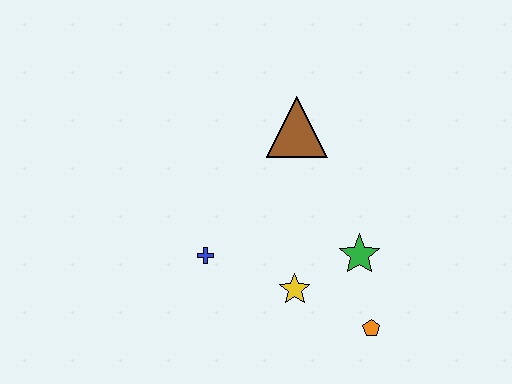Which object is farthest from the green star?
The blue cross is farthest from the green star.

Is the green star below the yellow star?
No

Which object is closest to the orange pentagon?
The green star is closest to the orange pentagon.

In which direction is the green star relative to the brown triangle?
The green star is below the brown triangle.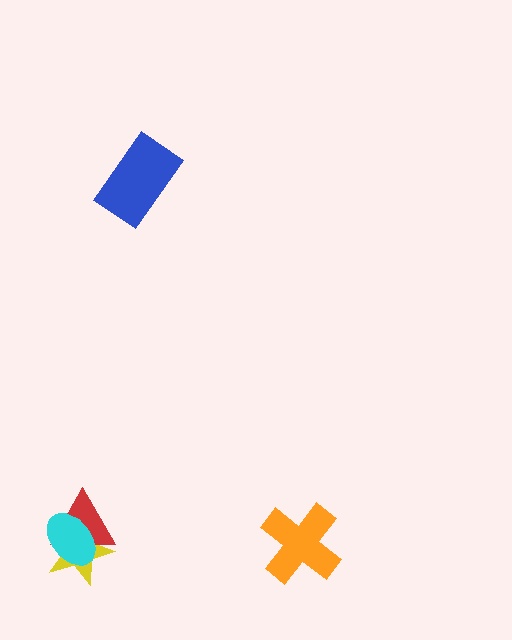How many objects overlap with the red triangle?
2 objects overlap with the red triangle.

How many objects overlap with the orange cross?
0 objects overlap with the orange cross.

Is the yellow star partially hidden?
Yes, it is partially covered by another shape.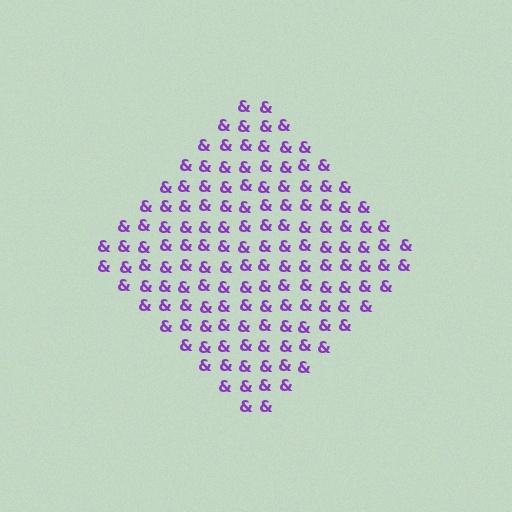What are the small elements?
The small elements are ampersands.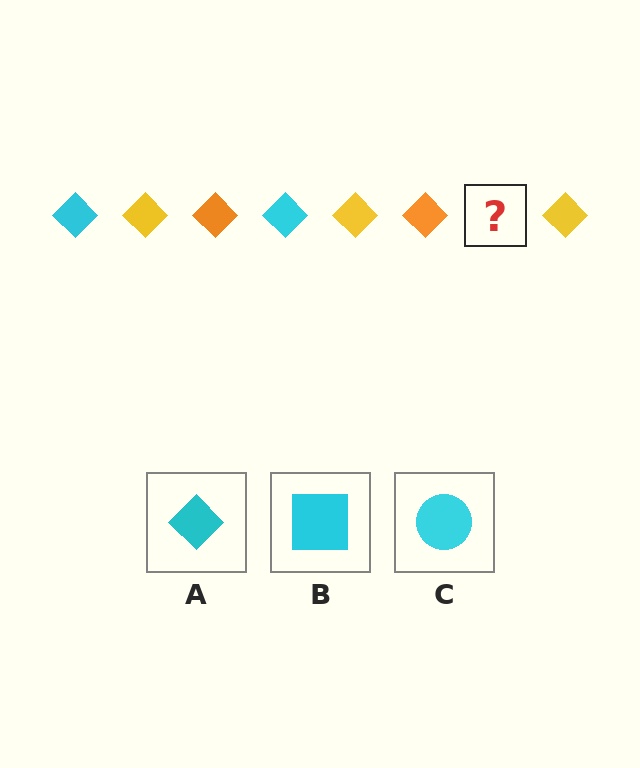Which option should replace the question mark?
Option A.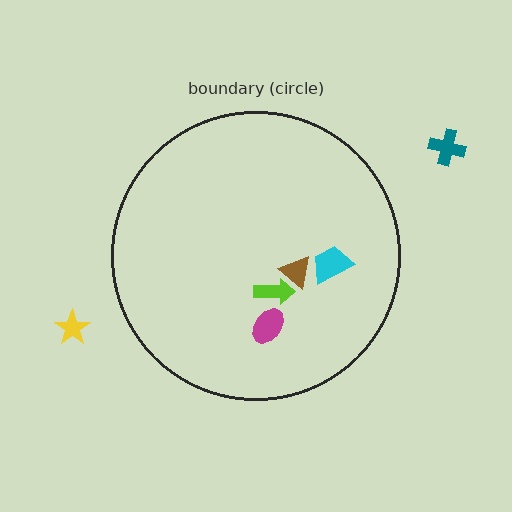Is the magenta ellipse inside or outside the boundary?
Inside.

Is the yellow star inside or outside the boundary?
Outside.